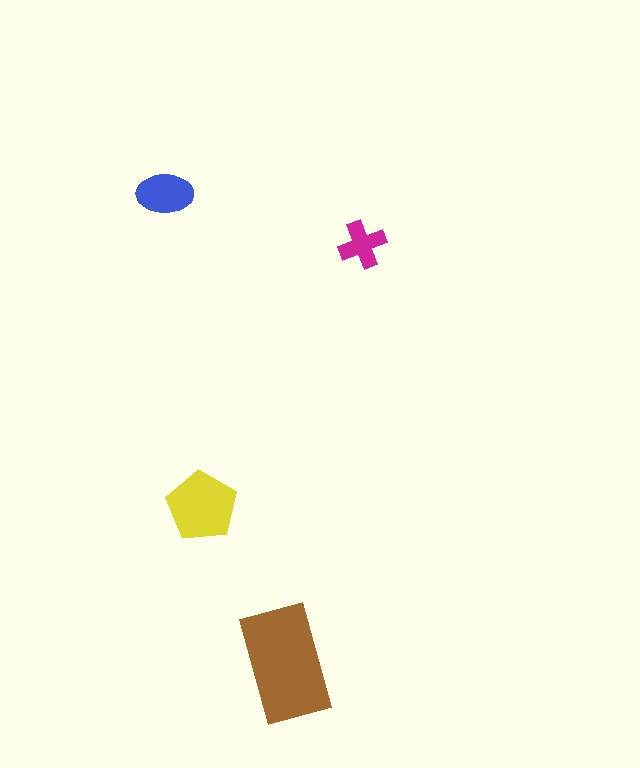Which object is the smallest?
The magenta cross.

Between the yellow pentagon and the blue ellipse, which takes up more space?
The yellow pentagon.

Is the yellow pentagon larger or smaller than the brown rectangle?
Smaller.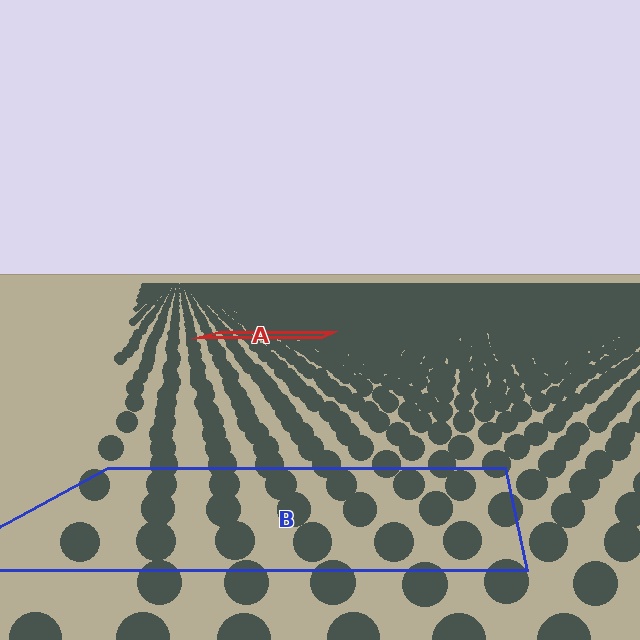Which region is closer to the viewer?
Region B is closer. The texture elements there are larger and more spread out.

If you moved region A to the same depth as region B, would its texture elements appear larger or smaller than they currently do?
They would appear larger. At a closer depth, the same texture elements are projected at a bigger on-screen size.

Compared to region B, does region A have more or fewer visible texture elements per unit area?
Region A has more texture elements per unit area — they are packed more densely because it is farther away.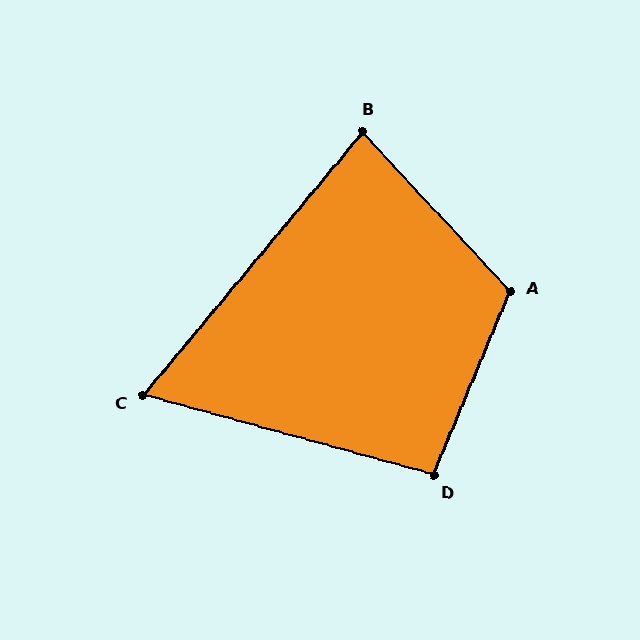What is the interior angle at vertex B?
Approximately 83 degrees (acute).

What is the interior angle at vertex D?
Approximately 97 degrees (obtuse).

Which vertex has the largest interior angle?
A, at approximately 114 degrees.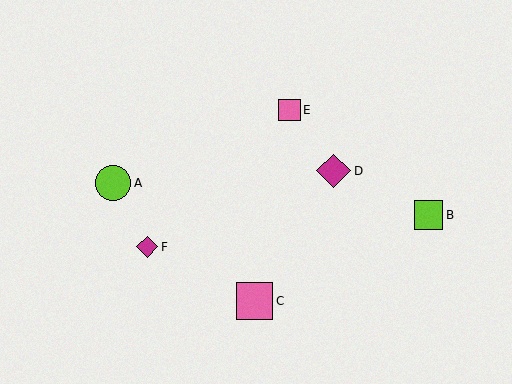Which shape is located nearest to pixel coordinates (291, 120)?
The pink square (labeled E) at (289, 110) is nearest to that location.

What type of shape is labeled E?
Shape E is a pink square.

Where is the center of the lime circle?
The center of the lime circle is at (113, 183).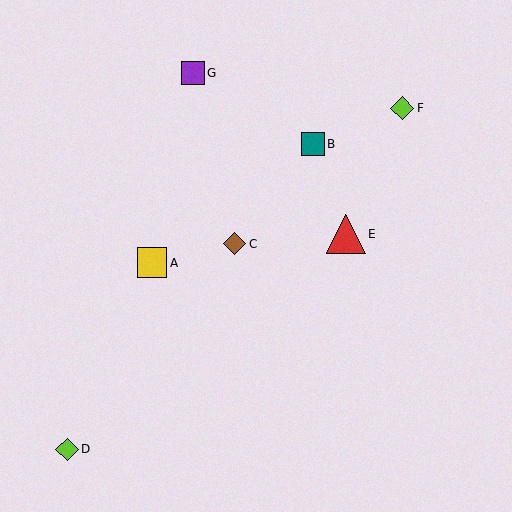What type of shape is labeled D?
Shape D is a lime diamond.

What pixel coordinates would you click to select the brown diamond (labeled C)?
Click at (235, 244) to select the brown diamond C.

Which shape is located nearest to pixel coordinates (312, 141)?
The teal square (labeled B) at (313, 144) is nearest to that location.